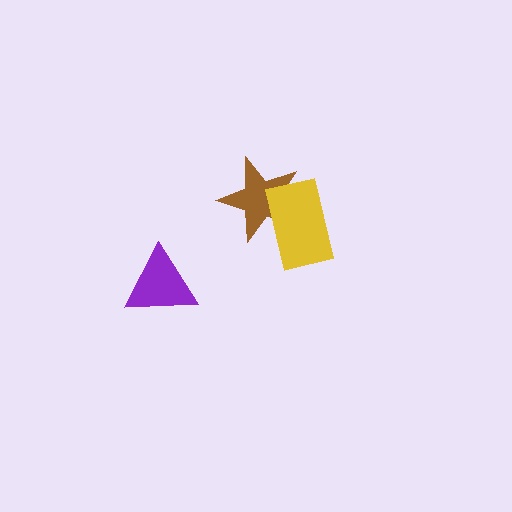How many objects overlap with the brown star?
1 object overlaps with the brown star.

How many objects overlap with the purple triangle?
0 objects overlap with the purple triangle.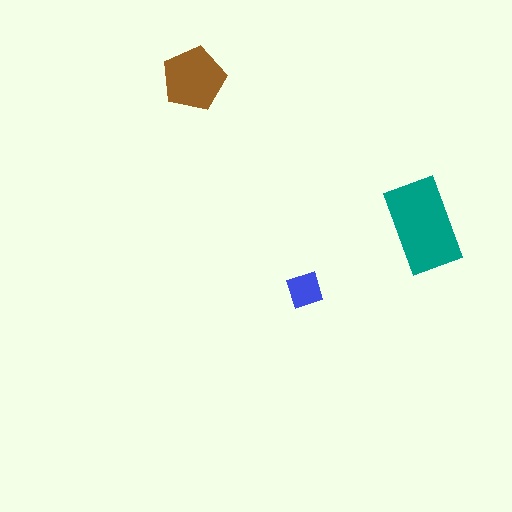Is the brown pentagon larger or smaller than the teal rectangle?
Smaller.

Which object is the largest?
The teal rectangle.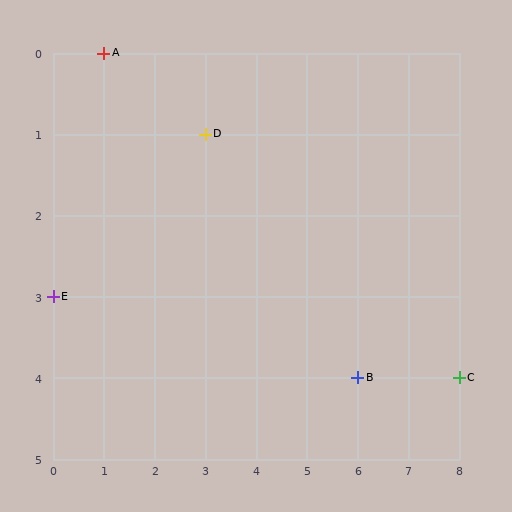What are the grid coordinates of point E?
Point E is at grid coordinates (0, 3).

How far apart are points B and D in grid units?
Points B and D are 3 columns and 3 rows apart (about 4.2 grid units diagonally).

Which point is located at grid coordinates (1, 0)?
Point A is at (1, 0).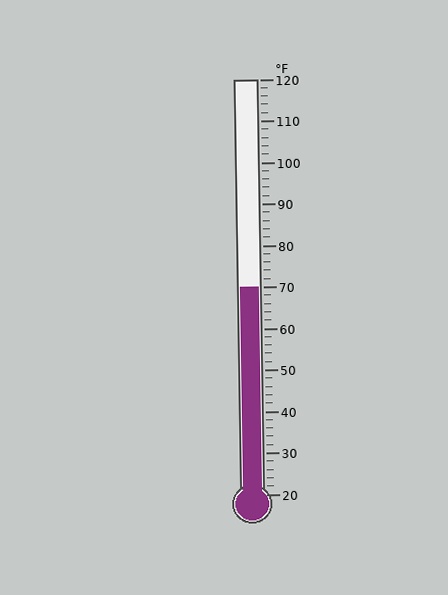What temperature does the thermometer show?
The thermometer shows approximately 70°F.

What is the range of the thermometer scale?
The thermometer scale ranges from 20°F to 120°F.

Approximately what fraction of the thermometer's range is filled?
The thermometer is filled to approximately 50% of its range.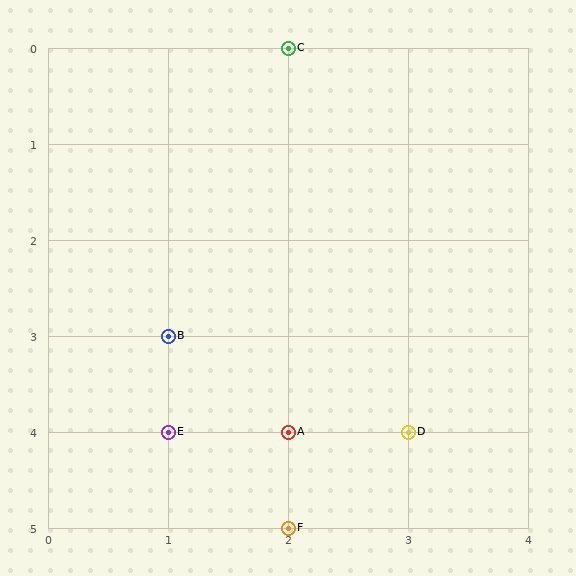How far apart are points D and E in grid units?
Points D and E are 2 columns apart.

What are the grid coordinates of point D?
Point D is at grid coordinates (3, 4).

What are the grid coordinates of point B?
Point B is at grid coordinates (1, 3).